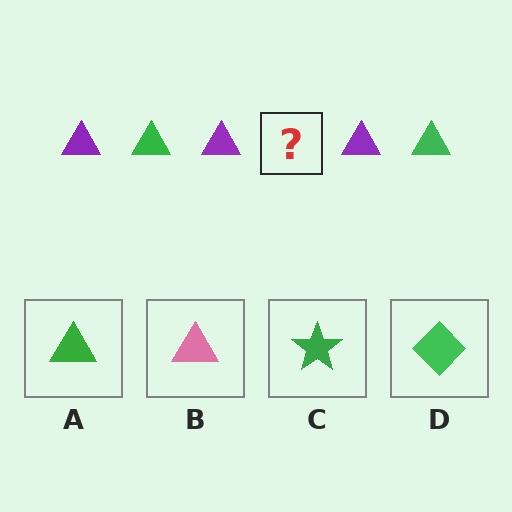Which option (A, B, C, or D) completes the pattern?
A.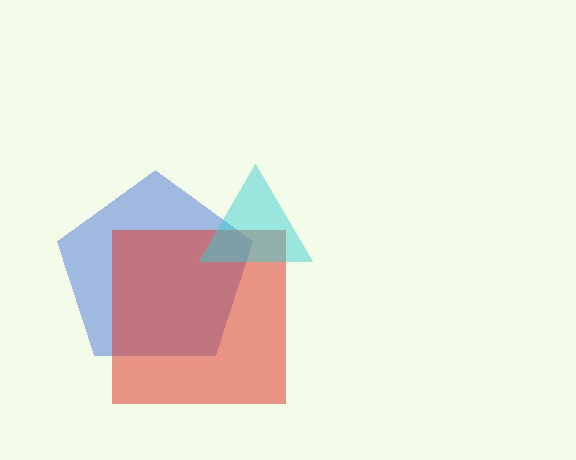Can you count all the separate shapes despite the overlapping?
Yes, there are 3 separate shapes.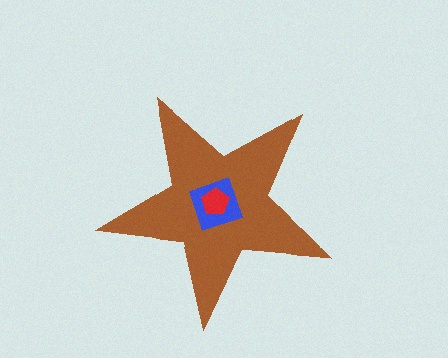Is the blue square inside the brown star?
Yes.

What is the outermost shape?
The brown star.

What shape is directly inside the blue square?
The red pentagon.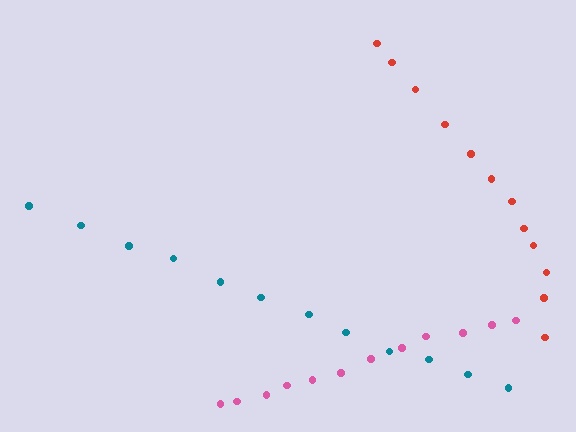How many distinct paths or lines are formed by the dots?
There are 3 distinct paths.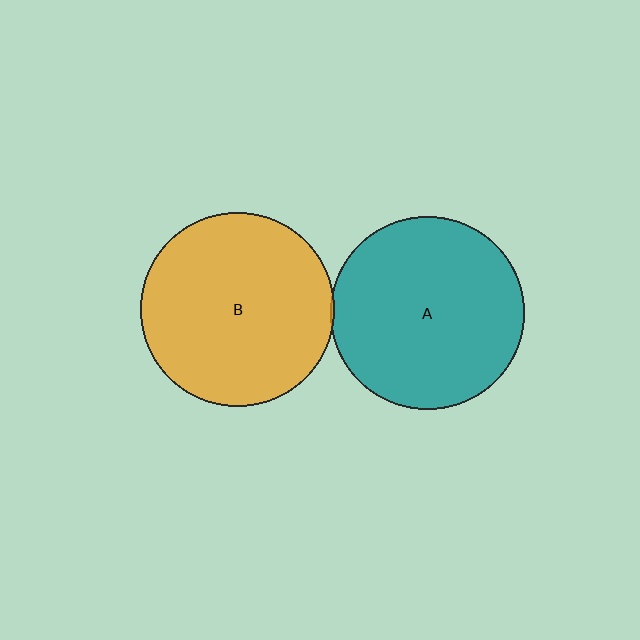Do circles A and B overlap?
Yes.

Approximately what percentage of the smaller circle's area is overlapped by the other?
Approximately 5%.